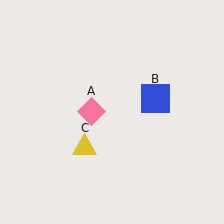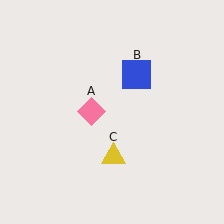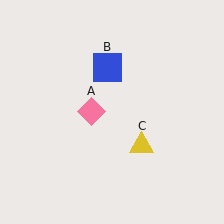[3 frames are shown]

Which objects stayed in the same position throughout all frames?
Pink diamond (object A) remained stationary.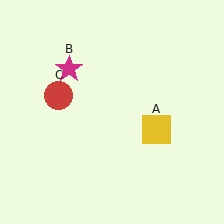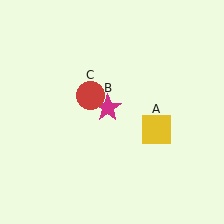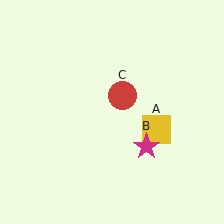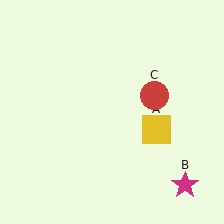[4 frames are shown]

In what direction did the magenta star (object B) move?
The magenta star (object B) moved down and to the right.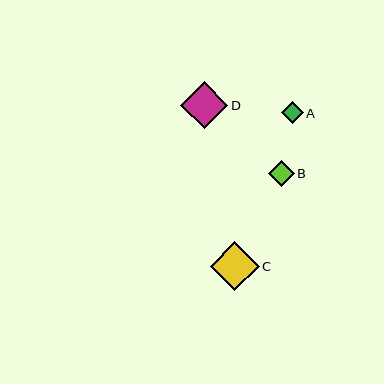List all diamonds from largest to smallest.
From largest to smallest: C, D, B, A.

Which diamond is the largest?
Diamond C is the largest with a size of approximately 49 pixels.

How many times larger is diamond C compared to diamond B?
Diamond C is approximately 1.9 times the size of diamond B.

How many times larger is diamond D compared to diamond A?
Diamond D is approximately 2.1 times the size of diamond A.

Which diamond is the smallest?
Diamond A is the smallest with a size of approximately 22 pixels.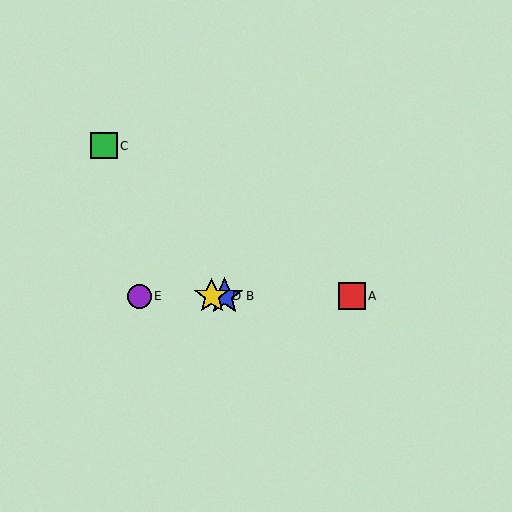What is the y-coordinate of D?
Object D is at y≈296.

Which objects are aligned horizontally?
Objects A, B, D, E are aligned horizontally.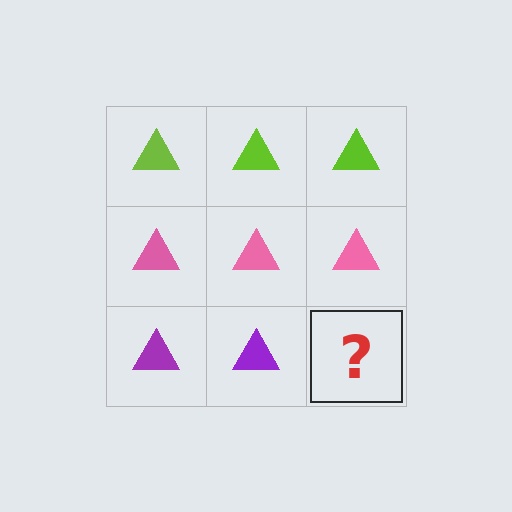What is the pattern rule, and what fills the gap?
The rule is that each row has a consistent color. The gap should be filled with a purple triangle.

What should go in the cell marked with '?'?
The missing cell should contain a purple triangle.